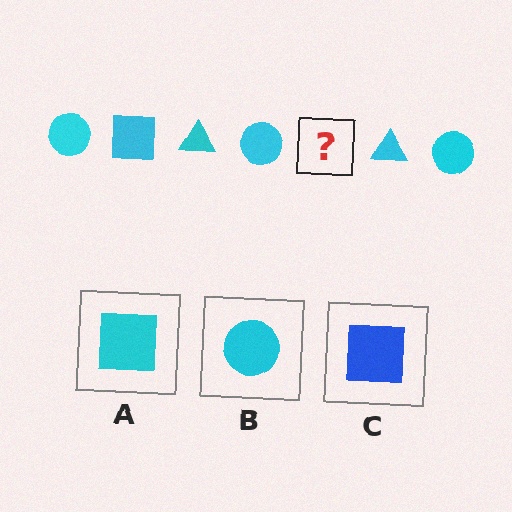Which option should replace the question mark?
Option A.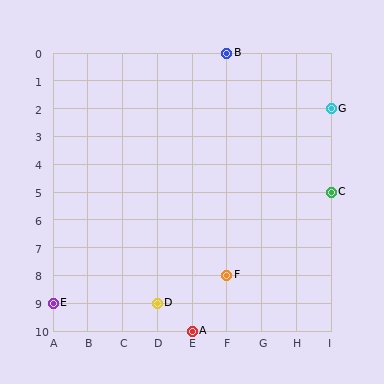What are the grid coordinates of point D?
Point D is at grid coordinates (D, 9).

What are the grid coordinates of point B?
Point B is at grid coordinates (F, 0).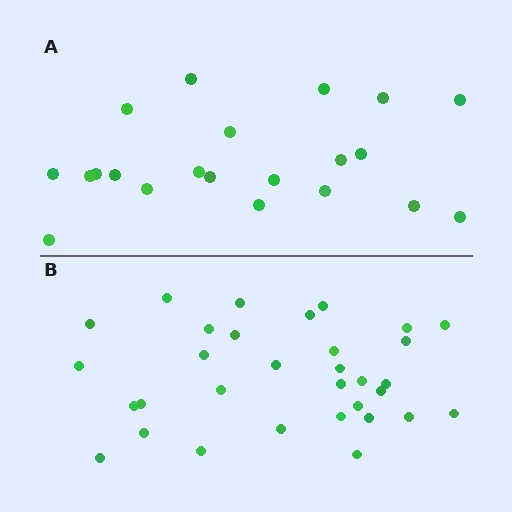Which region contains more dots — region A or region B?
Region B (the bottom region) has more dots.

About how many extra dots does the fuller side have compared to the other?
Region B has roughly 12 or so more dots than region A.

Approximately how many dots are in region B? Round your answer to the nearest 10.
About 30 dots. (The exact count is 32, which rounds to 30.)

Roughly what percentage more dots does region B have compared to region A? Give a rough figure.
About 50% more.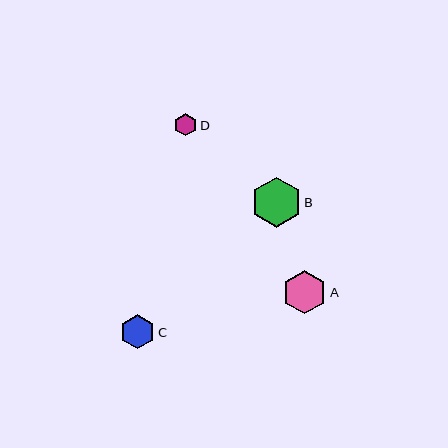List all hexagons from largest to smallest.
From largest to smallest: B, A, C, D.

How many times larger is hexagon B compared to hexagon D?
Hexagon B is approximately 2.3 times the size of hexagon D.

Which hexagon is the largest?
Hexagon B is the largest with a size of approximately 50 pixels.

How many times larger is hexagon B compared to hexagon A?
Hexagon B is approximately 1.1 times the size of hexagon A.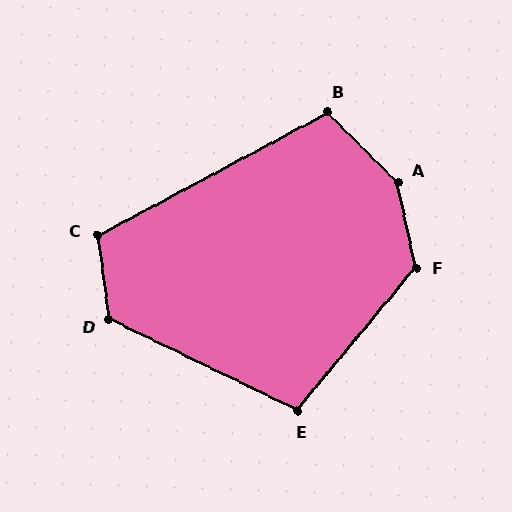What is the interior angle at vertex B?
Approximately 107 degrees (obtuse).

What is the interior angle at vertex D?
Approximately 124 degrees (obtuse).